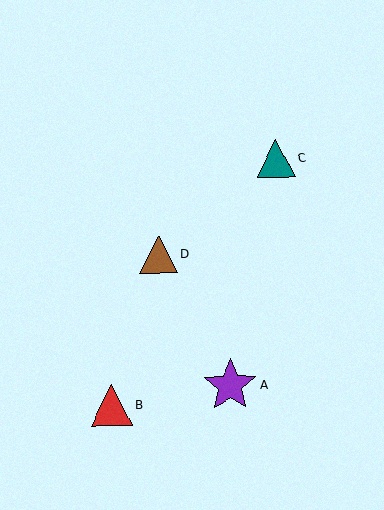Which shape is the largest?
The purple star (labeled A) is the largest.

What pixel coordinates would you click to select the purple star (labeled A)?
Click at (230, 386) to select the purple star A.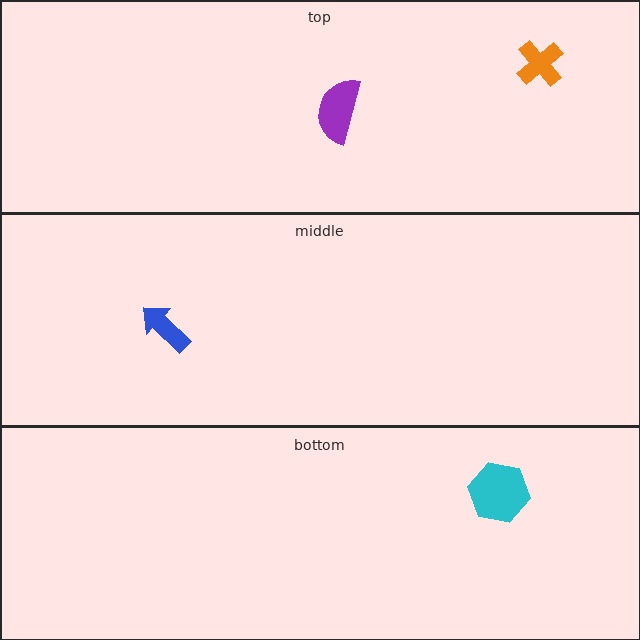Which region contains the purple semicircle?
The top region.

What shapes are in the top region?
The orange cross, the purple semicircle.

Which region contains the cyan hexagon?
The bottom region.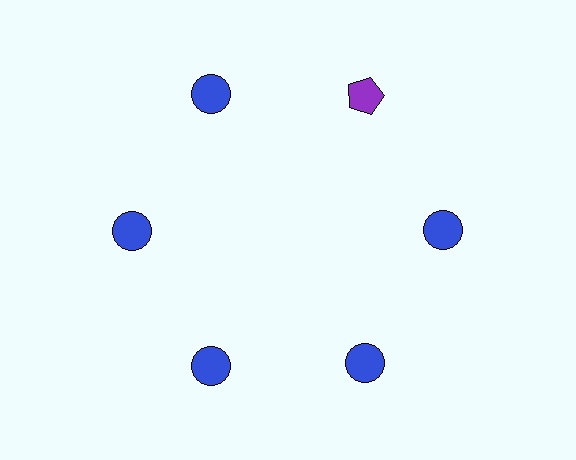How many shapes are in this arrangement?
There are 6 shapes arranged in a ring pattern.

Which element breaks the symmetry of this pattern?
The purple pentagon at roughly the 1 o'clock position breaks the symmetry. All other shapes are blue circles.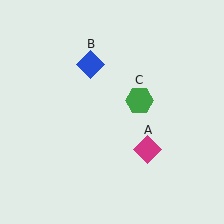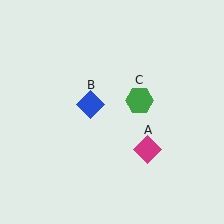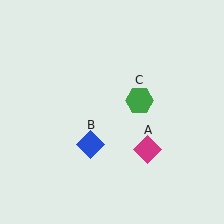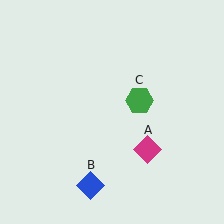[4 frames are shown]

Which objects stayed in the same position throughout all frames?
Magenta diamond (object A) and green hexagon (object C) remained stationary.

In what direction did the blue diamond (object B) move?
The blue diamond (object B) moved down.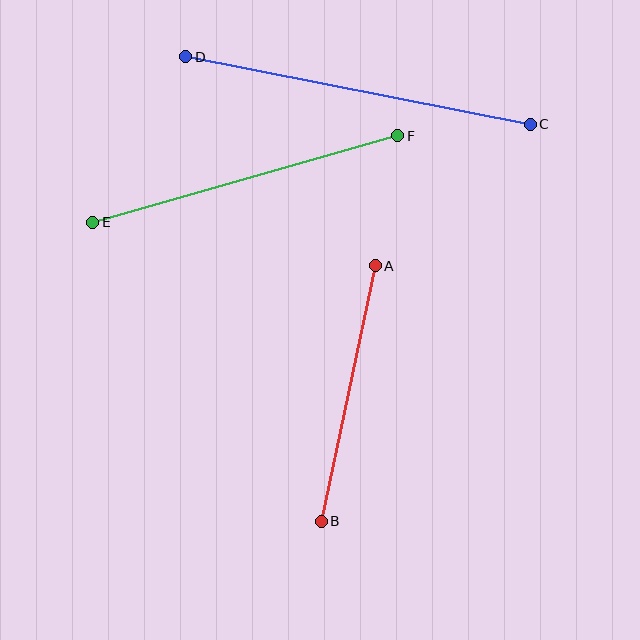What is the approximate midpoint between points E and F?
The midpoint is at approximately (245, 179) pixels.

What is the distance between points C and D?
The distance is approximately 351 pixels.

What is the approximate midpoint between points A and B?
The midpoint is at approximately (348, 394) pixels.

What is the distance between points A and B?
The distance is approximately 261 pixels.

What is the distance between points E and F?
The distance is approximately 317 pixels.